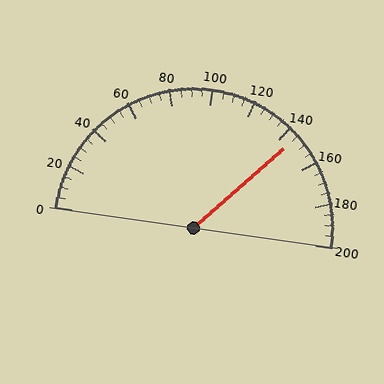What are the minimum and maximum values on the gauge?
The gauge ranges from 0 to 200.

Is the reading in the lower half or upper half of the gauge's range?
The reading is in the upper half of the range (0 to 200).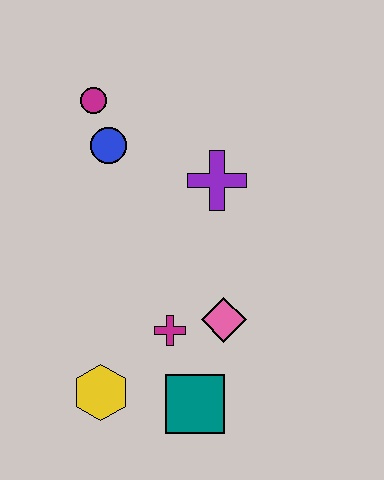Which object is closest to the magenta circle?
The blue circle is closest to the magenta circle.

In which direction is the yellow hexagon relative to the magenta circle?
The yellow hexagon is below the magenta circle.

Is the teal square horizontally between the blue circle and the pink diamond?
Yes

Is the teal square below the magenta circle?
Yes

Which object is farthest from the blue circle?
The teal square is farthest from the blue circle.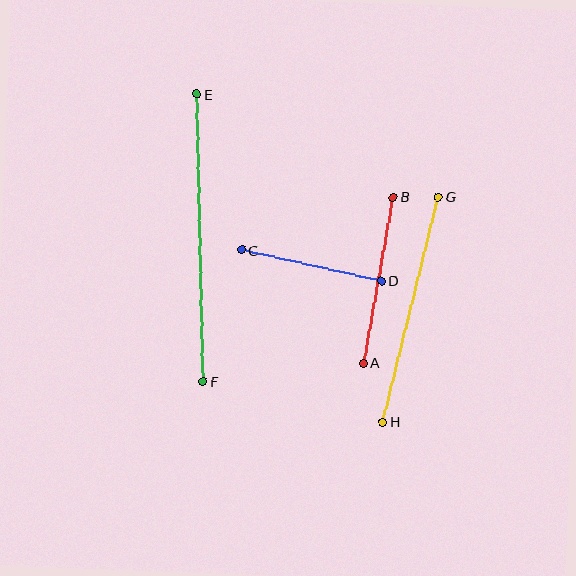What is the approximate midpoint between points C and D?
The midpoint is at approximately (312, 265) pixels.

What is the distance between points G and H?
The distance is approximately 232 pixels.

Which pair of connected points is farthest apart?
Points E and F are farthest apart.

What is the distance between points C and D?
The distance is approximately 143 pixels.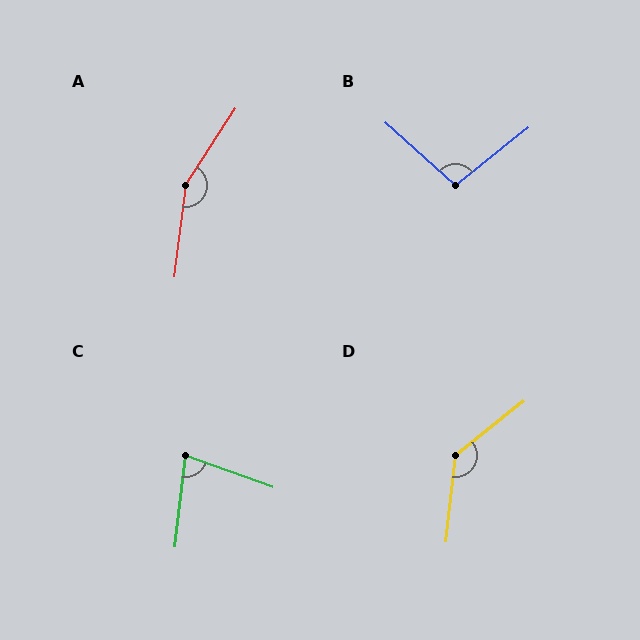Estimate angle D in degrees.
Approximately 135 degrees.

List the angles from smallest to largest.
C (77°), B (100°), D (135°), A (154°).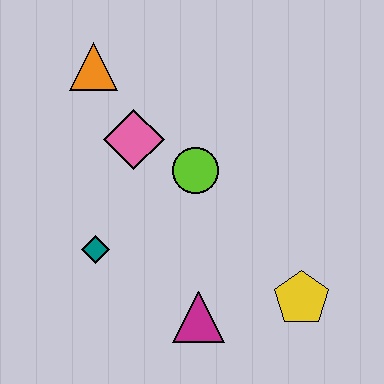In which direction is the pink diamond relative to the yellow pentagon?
The pink diamond is to the left of the yellow pentagon.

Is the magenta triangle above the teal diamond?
No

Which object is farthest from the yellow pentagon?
The orange triangle is farthest from the yellow pentagon.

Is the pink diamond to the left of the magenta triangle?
Yes